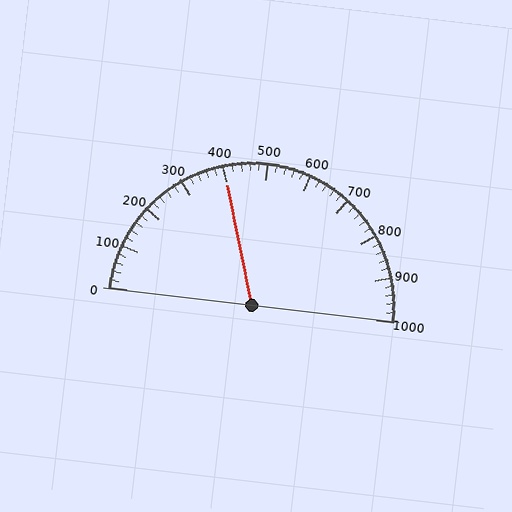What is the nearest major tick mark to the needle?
The nearest major tick mark is 400.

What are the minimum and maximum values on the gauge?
The gauge ranges from 0 to 1000.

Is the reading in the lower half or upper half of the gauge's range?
The reading is in the lower half of the range (0 to 1000).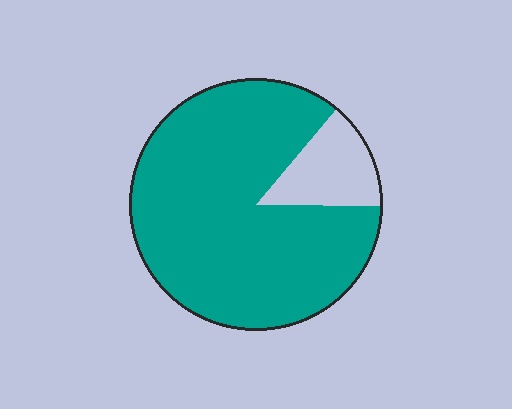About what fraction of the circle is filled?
About seven eighths (7/8).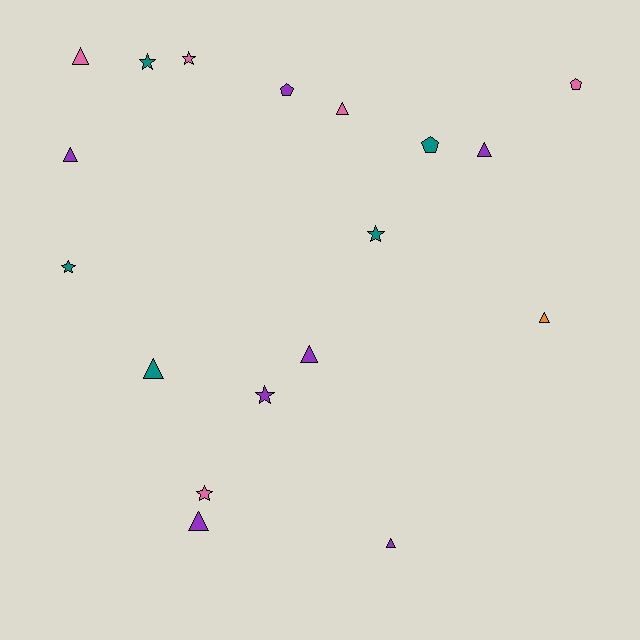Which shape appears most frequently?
Triangle, with 9 objects.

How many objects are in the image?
There are 18 objects.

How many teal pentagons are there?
There is 1 teal pentagon.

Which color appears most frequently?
Purple, with 7 objects.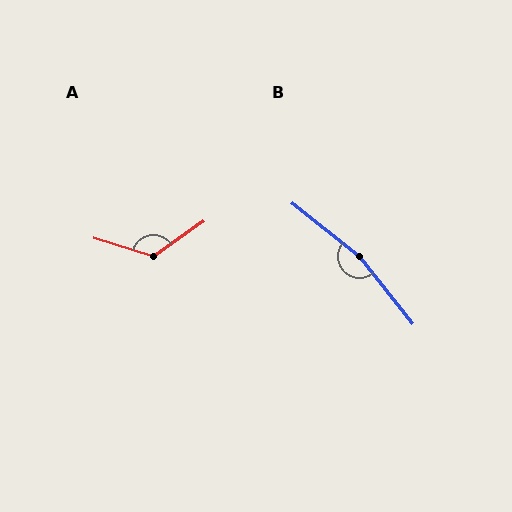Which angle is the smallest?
A, at approximately 127 degrees.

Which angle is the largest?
B, at approximately 167 degrees.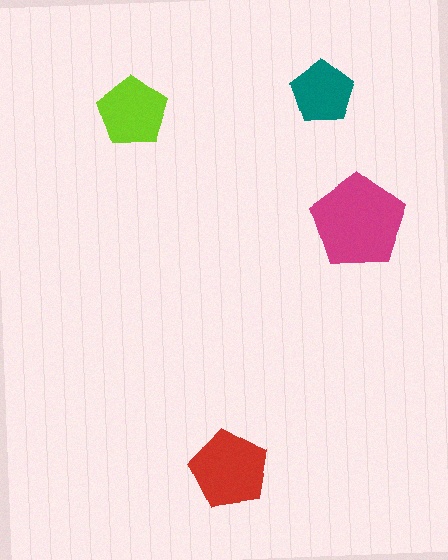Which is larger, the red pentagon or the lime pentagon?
The red one.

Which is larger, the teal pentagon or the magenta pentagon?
The magenta one.